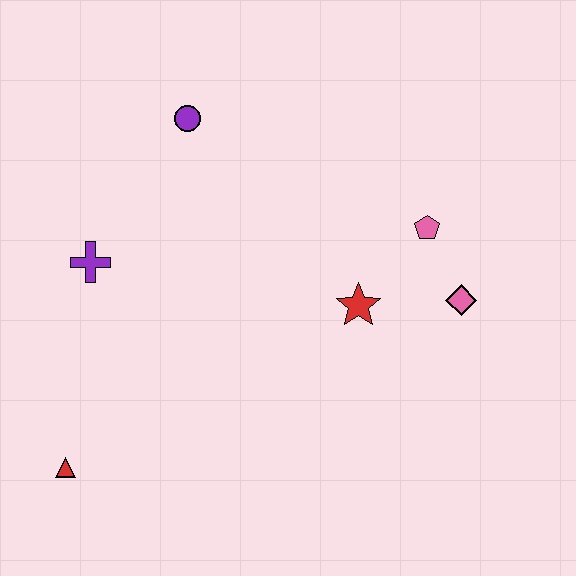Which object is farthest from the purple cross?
The pink diamond is farthest from the purple cross.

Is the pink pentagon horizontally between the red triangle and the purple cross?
No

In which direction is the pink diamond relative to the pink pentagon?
The pink diamond is below the pink pentagon.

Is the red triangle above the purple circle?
No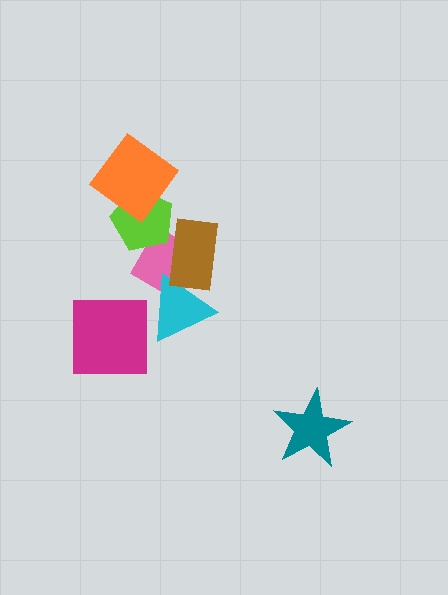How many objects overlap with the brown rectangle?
2 objects overlap with the brown rectangle.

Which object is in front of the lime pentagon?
The orange diamond is in front of the lime pentagon.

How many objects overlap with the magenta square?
0 objects overlap with the magenta square.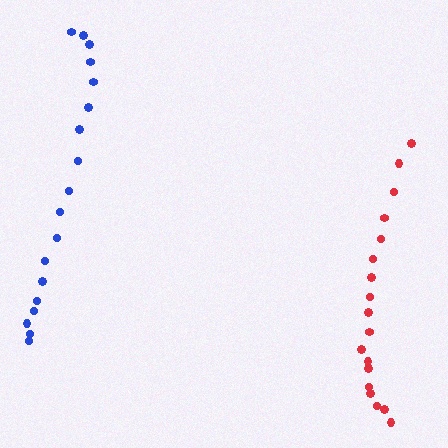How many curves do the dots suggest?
There are 2 distinct paths.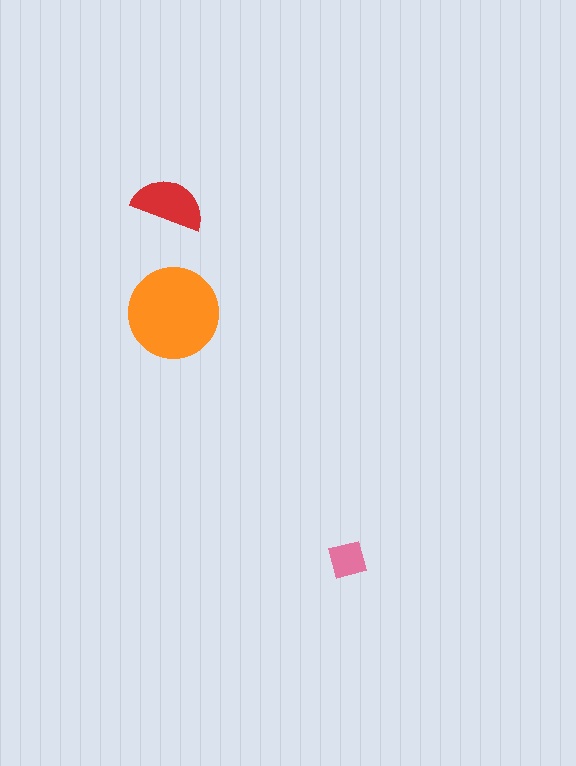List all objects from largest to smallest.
The orange circle, the red semicircle, the pink square.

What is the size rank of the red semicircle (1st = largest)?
2nd.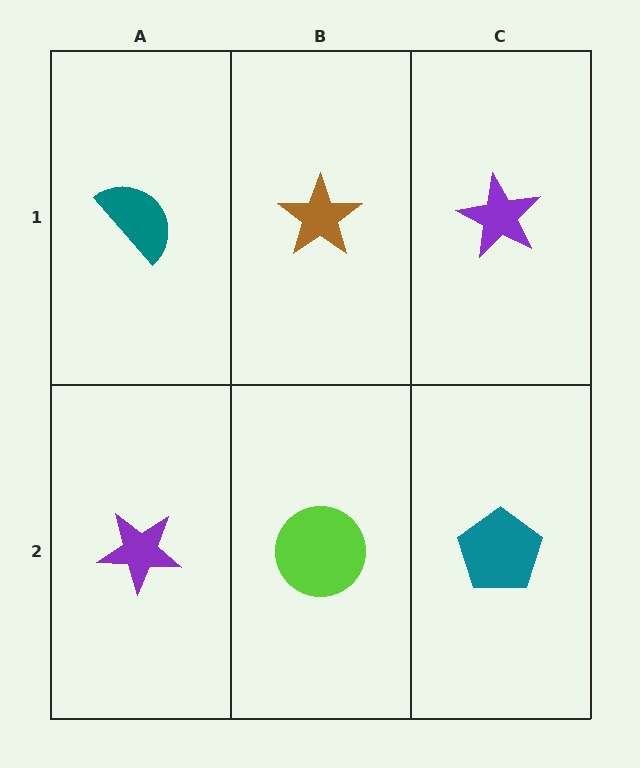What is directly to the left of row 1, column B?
A teal semicircle.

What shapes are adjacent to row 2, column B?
A brown star (row 1, column B), a purple star (row 2, column A), a teal pentagon (row 2, column C).